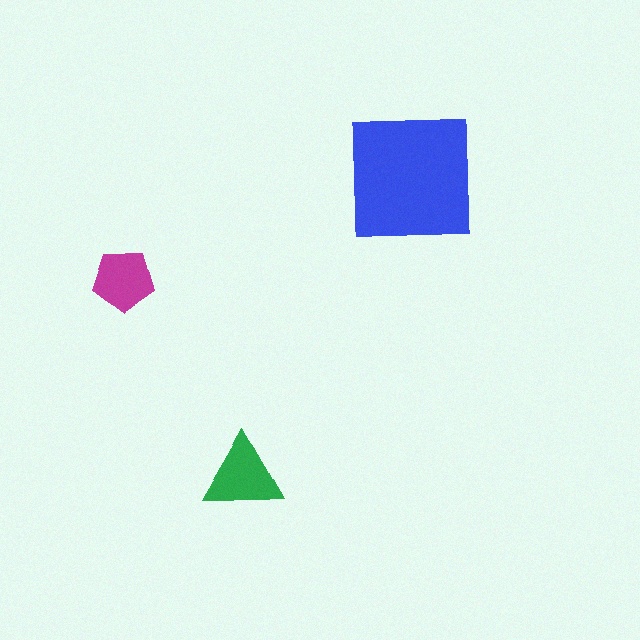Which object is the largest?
The blue square.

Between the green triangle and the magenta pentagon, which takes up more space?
The green triangle.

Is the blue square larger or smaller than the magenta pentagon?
Larger.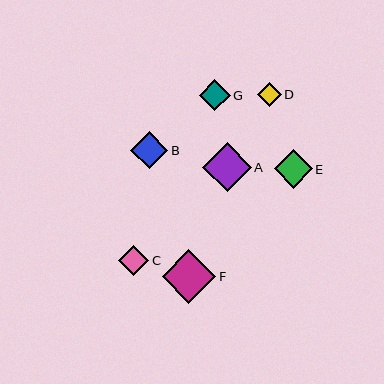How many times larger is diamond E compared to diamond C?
Diamond E is approximately 1.2 times the size of diamond C.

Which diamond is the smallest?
Diamond D is the smallest with a size of approximately 23 pixels.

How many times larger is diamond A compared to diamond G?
Diamond A is approximately 1.6 times the size of diamond G.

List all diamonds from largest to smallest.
From largest to smallest: F, A, E, B, C, G, D.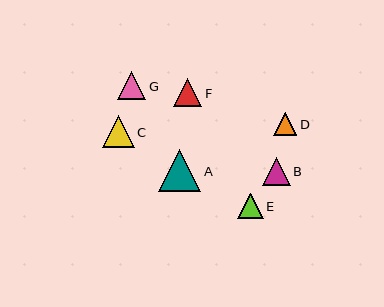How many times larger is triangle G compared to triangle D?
Triangle G is approximately 1.2 times the size of triangle D.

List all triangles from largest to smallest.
From largest to smallest: A, C, G, F, B, E, D.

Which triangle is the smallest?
Triangle D is the smallest with a size of approximately 23 pixels.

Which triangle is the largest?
Triangle A is the largest with a size of approximately 42 pixels.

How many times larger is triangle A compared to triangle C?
Triangle A is approximately 1.3 times the size of triangle C.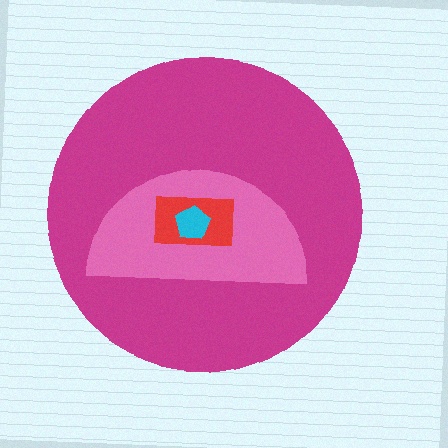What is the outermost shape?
The magenta circle.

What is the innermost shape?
The cyan pentagon.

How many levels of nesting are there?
4.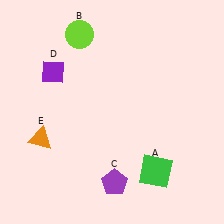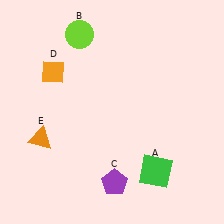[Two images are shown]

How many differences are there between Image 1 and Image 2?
There is 1 difference between the two images.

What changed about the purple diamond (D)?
In Image 1, D is purple. In Image 2, it changed to orange.